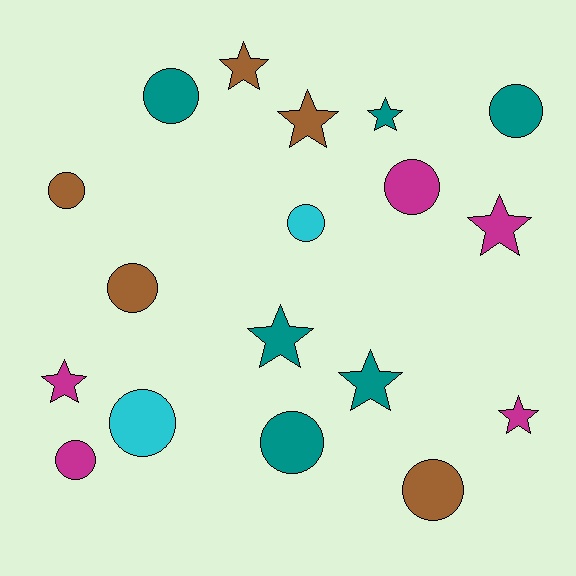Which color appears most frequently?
Teal, with 6 objects.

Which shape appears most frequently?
Circle, with 10 objects.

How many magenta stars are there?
There are 3 magenta stars.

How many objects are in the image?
There are 18 objects.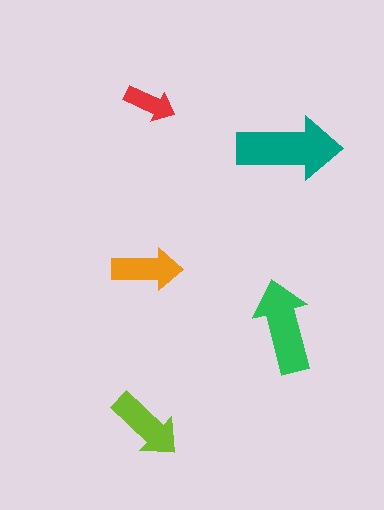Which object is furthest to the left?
The lime arrow is leftmost.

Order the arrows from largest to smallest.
the teal one, the green one, the lime one, the orange one, the red one.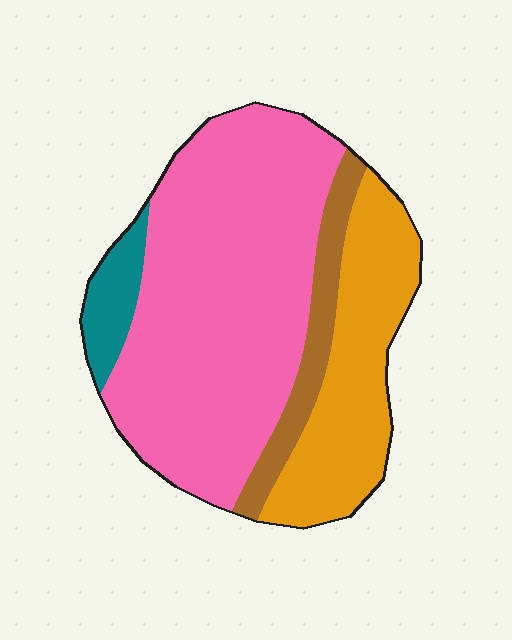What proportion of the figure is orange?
Orange covers about 25% of the figure.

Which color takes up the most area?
Pink, at roughly 60%.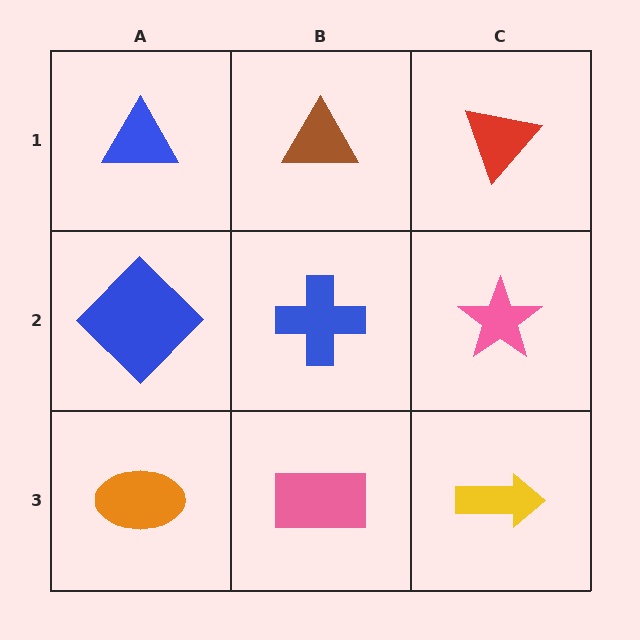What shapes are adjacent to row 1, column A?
A blue diamond (row 2, column A), a brown triangle (row 1, column B).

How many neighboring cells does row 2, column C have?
3.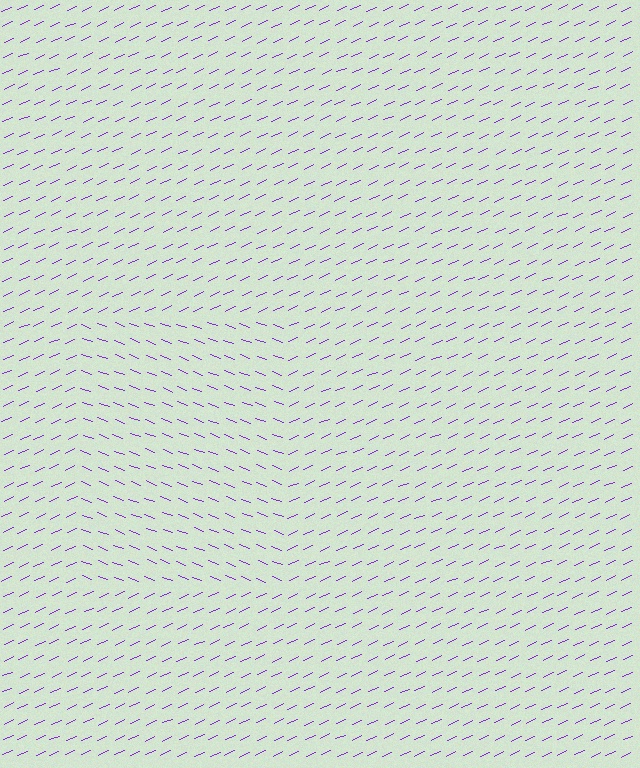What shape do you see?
I see a rectangle.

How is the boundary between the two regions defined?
The boundary is defined purely by a change in line orientation (approximately 45 degrees difference). All lines are the same color and thickness.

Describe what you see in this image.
The image is filled with small purple line segments. A rectangle region in the image has lines oriented differently from the surrounding lines, creating a visible texture boundary.